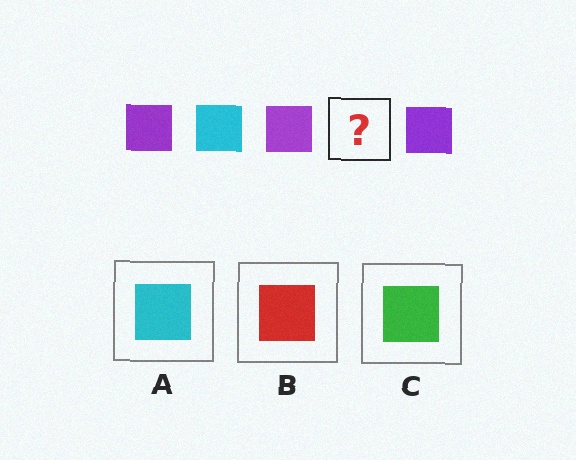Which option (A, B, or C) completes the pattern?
A.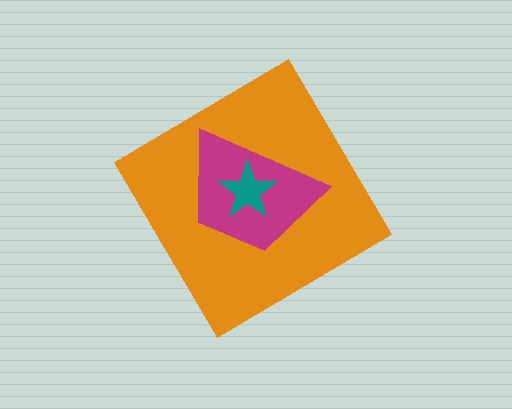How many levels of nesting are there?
3.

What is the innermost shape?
The teal star.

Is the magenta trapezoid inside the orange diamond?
Yes.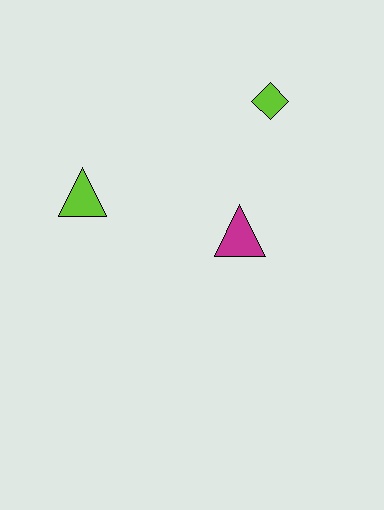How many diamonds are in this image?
There is 1 diamond.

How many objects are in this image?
There are 3 objects.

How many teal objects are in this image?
There are no teal objects.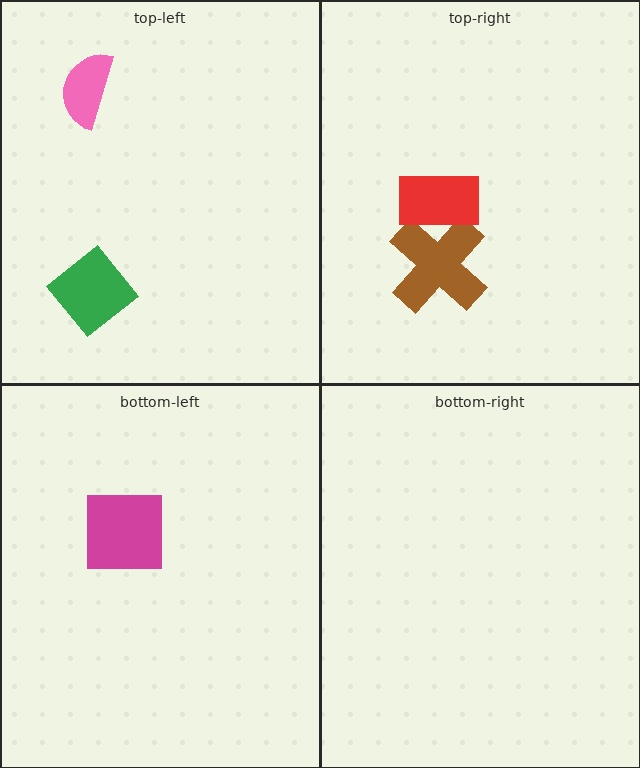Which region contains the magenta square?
The bottom-left region.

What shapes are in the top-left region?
The pink semicircle, the green diamond.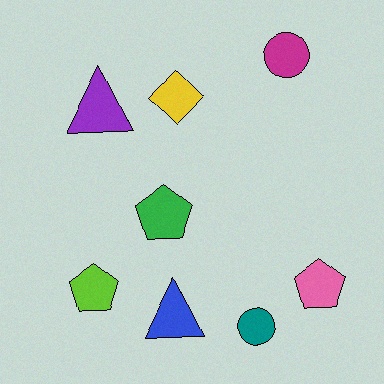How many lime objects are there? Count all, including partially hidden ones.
There is 1 lime object.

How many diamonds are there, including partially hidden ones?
There is 1 diamond.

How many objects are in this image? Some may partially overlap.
There are 8 objects.